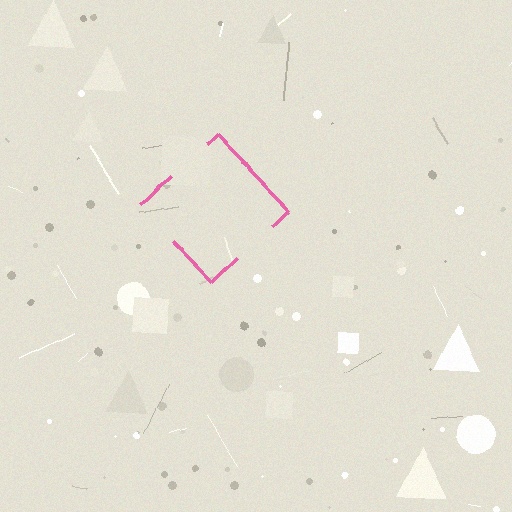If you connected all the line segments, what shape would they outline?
They would outline a diamond.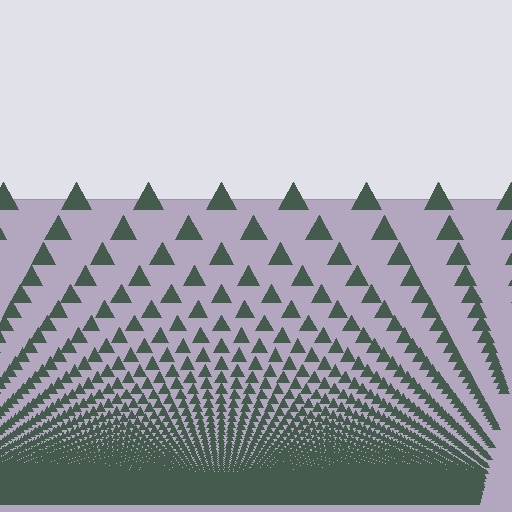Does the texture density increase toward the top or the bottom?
Density increases toward the bottom.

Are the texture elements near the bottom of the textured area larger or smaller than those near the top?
Smaller. The gradient is inverted — elements near the bottom are smaller and denser.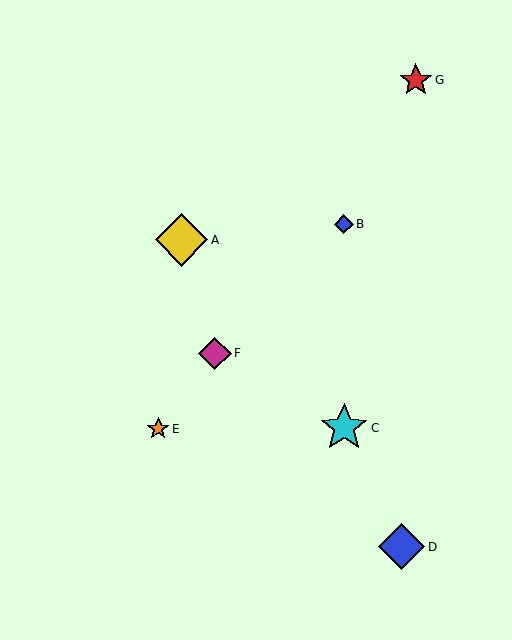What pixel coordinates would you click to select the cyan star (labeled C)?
Click at (344, 428) to select the cyan star C.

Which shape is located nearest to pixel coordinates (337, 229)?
The blue diamond (labeled B) at (344, 224) is nearest to that location.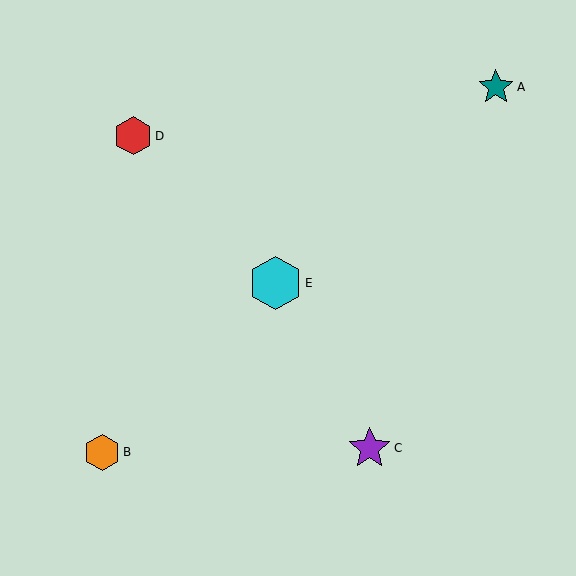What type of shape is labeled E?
Shape E is a cyan hexagon.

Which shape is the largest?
The cyan hexagon (labeled E) is the largest.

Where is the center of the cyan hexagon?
The center of the cyan hexagon is at (275, 283).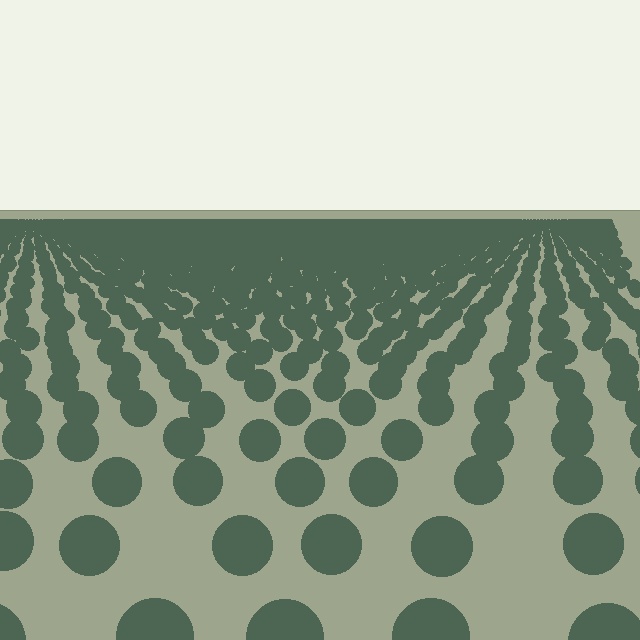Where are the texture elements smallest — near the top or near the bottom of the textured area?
Near the top.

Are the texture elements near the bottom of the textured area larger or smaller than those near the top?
Larger. Near the bottom, elements are closer to the viewer and appear at a bigger on-screen size.